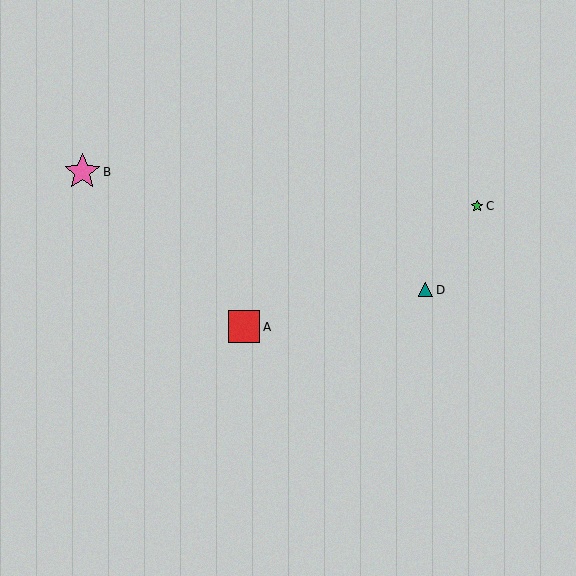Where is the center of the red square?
The center of the red square is at (244, 327).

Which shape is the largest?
The pink star (labeled B) is the largest.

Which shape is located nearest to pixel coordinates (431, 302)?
The teal triangle (labeled D) at (426, 290) is nearest to that location.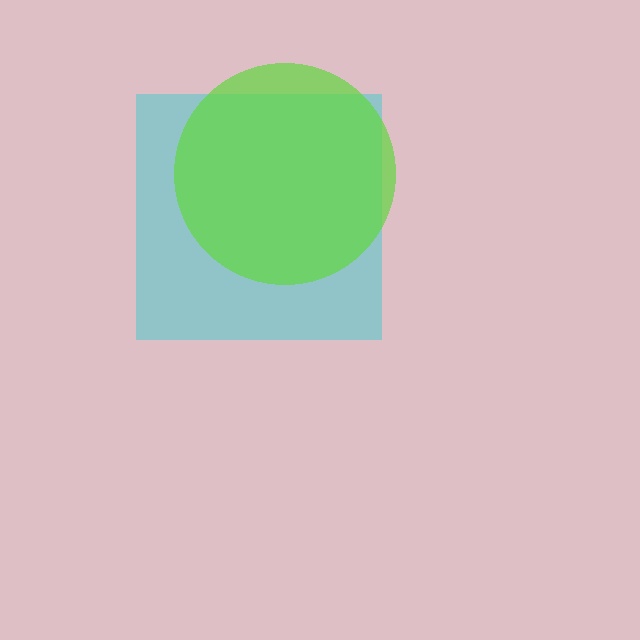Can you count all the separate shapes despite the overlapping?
Yes, there are 2 separate shapes.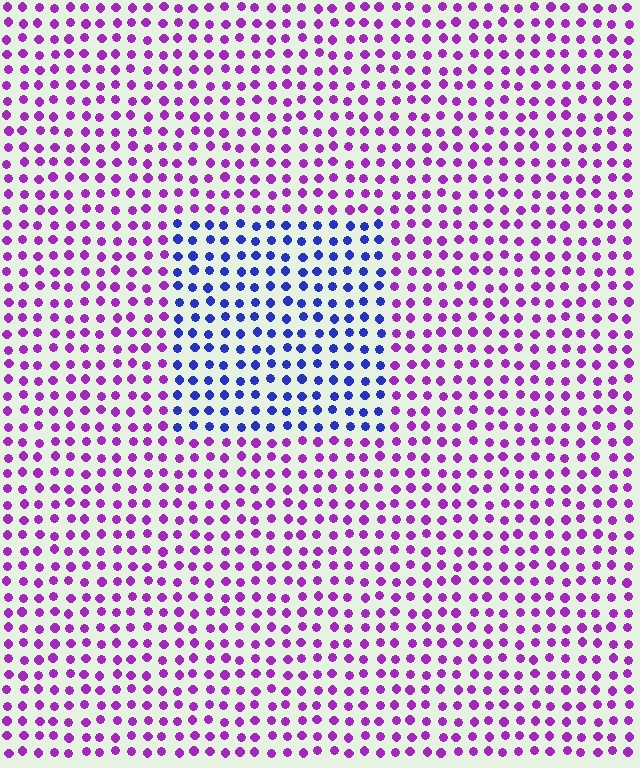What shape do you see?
I see a rectangle.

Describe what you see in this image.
The image is filled with small purple elements in a uniform arrangement. A rectangle-shaped region is visible where the elements are tinted to a slightly different hue, forming a subtle color boundary.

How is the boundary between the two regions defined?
The boundary is defined purely by a slight shift in hue (about 54 degrees). Spacing, size, and orientation are identical on both sides.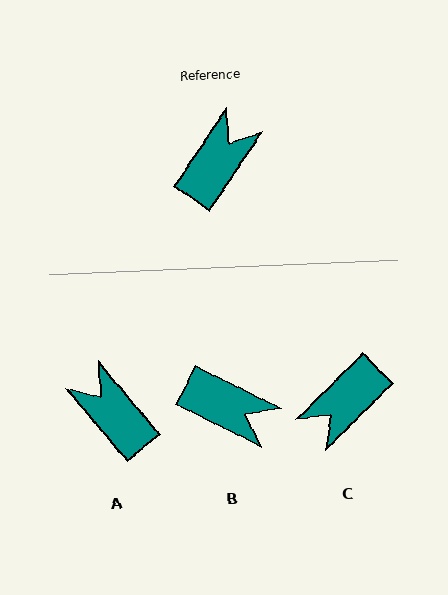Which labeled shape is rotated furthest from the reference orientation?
C, about 169 degrees away.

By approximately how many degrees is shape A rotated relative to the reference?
Approximately 74 degrees counter-clockwise.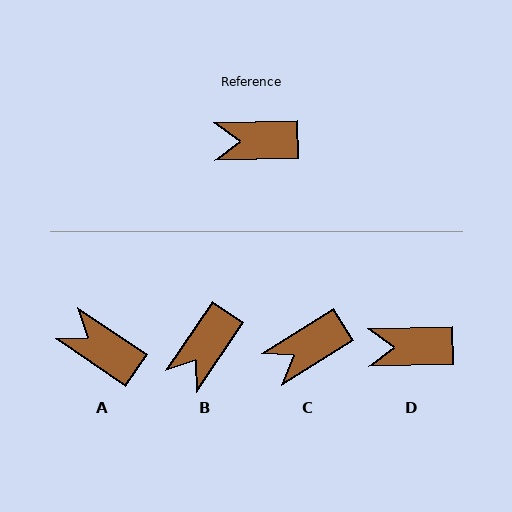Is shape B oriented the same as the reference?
No, it is off by about 54 degrees.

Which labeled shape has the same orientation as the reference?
D.